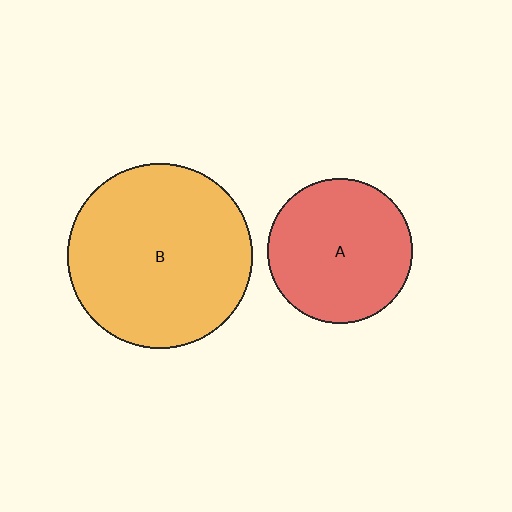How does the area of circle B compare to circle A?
Approximately 1.6 times.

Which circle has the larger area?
Circle B (orange).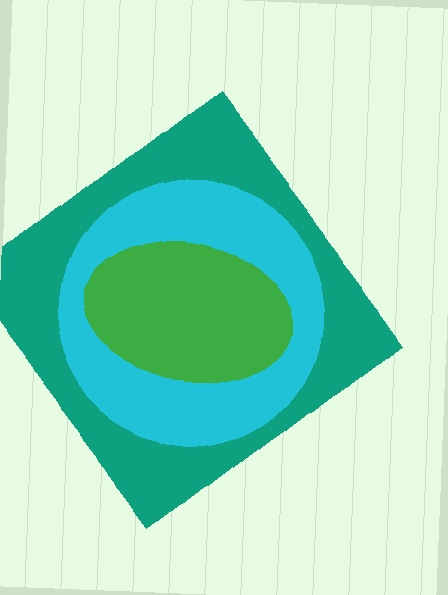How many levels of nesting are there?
3.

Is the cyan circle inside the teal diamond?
Yes.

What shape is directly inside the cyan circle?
The green ellipse.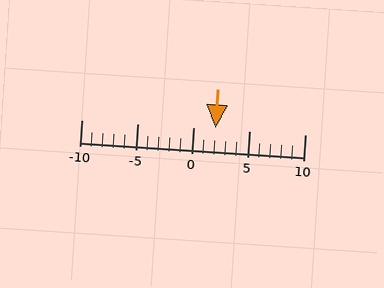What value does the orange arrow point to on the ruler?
The orange arrow points to approximately 2.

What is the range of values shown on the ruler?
The ruler shows values from -10 to 10.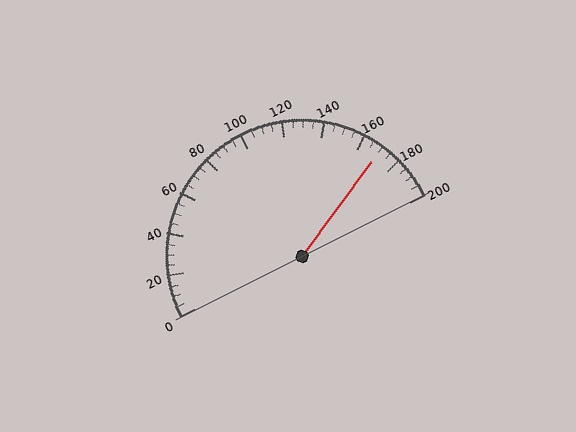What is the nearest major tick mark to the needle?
The nearest major tick mark is 160.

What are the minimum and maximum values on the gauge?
The gauge ranges from 0 to 200.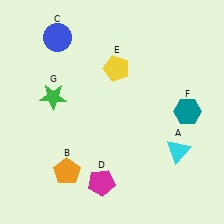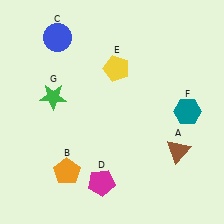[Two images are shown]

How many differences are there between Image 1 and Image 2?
There is 1 difference between the two images.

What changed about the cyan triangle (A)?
In Image 1, A is cyan. In Image 2, it changed to brown.